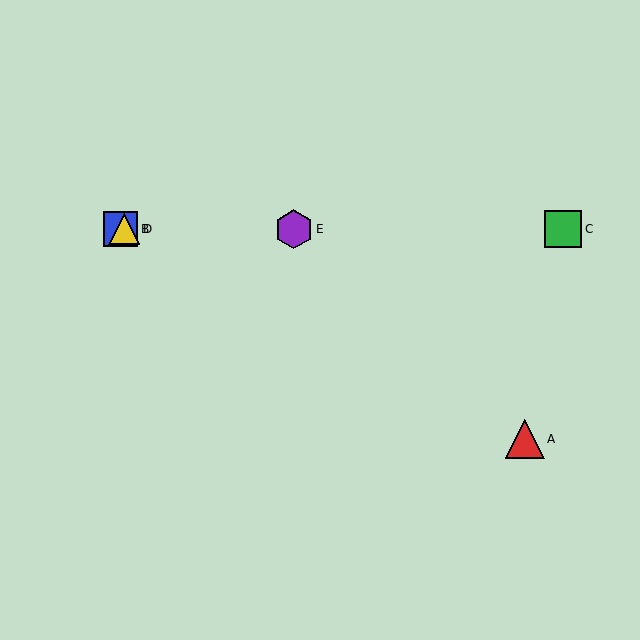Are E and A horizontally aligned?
No, E is at y≈229 and A is at y≈439.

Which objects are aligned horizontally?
Objects B, C, D, E are aligned horizontally.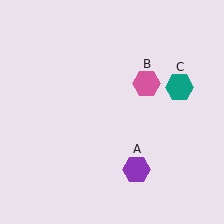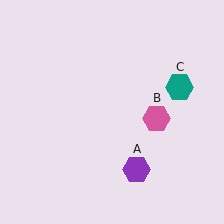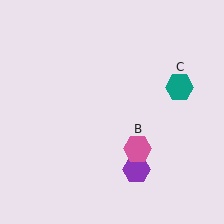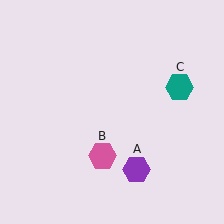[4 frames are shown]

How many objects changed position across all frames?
1 object changed position: pink hexagon (object B).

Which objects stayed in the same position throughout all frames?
Purple hexagon (object A) and teal hexagon (object C) remained stationary.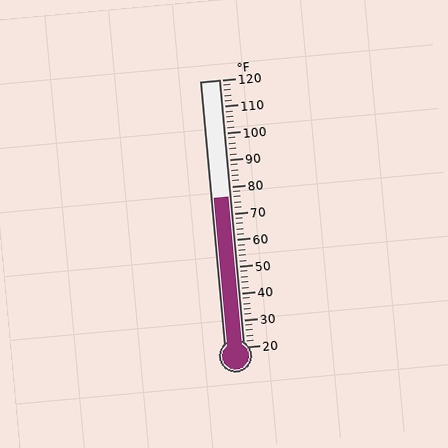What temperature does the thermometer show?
The thermometer shows approximately 76°F.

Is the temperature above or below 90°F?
The temperature is below 90°F.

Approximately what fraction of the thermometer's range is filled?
The thermometer is filled to approximately 55% of its range.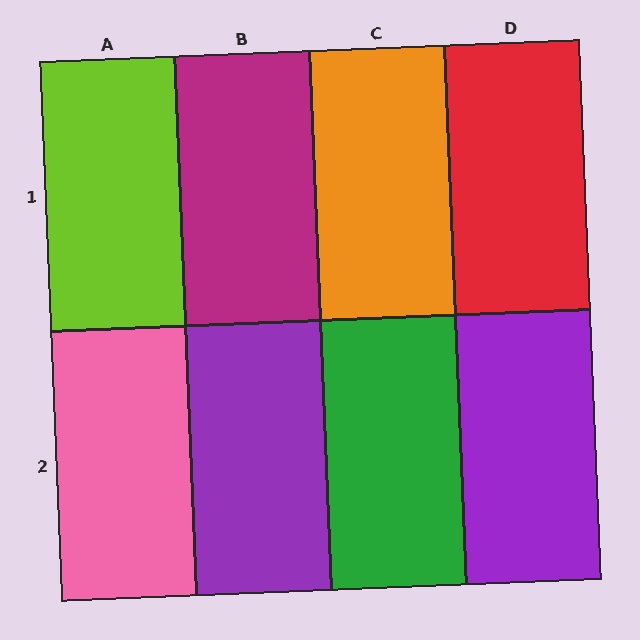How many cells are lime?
1 cell is lime.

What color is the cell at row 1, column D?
Red.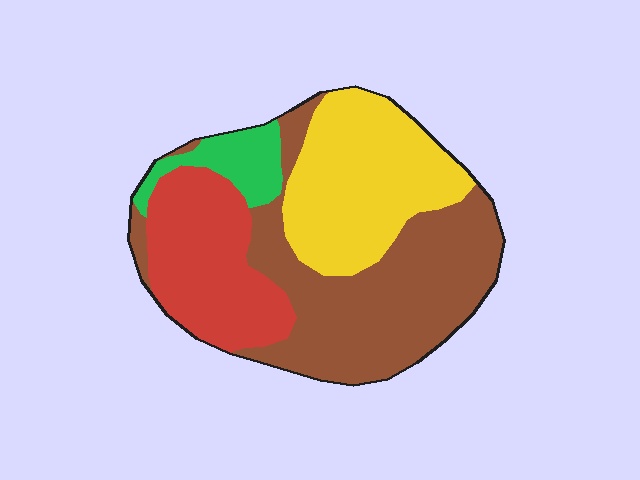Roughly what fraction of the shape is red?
Red takes up less than a quarter of the shape.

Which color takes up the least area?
Green, at roughly 10%.